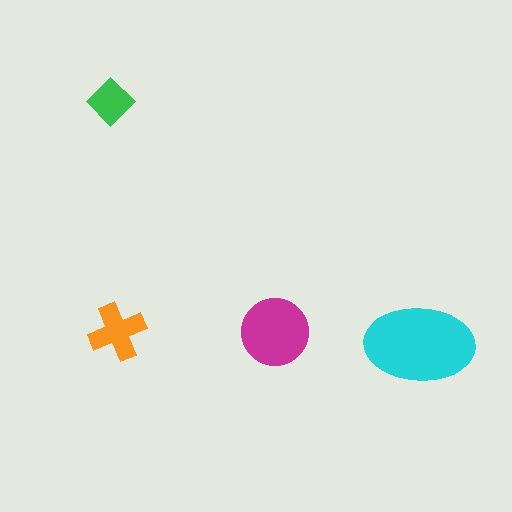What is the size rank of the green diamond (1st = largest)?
4th.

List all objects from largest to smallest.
The cyan ellipse, the magenta circle, the orange cross, the green diamond.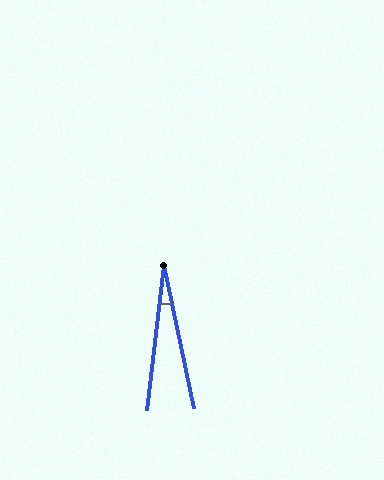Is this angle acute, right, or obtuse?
It is acute.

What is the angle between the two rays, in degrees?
Approximately 18 degrees.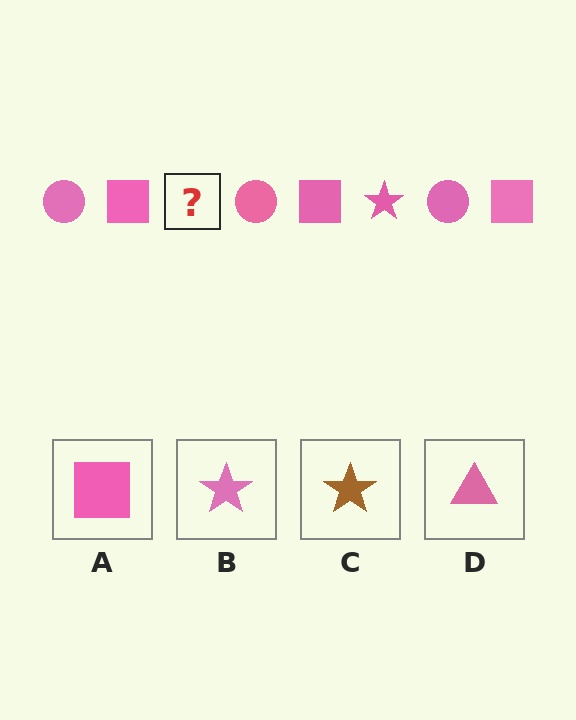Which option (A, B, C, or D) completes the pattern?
B.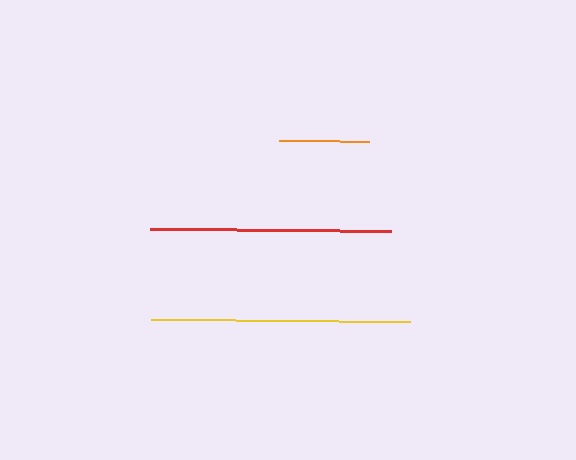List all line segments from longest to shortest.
From longest to shortest: yellow, red, orange.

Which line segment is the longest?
The yellow line is the longest at approximately 260 pixels.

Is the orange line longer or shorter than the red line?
The red line is longer than the orange line.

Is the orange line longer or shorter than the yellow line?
The yellow line is longer than the orange line.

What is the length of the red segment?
The red segment is approximately 240 pixels long.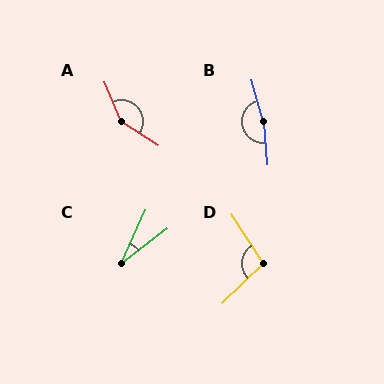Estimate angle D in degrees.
Approximately 101 degrees.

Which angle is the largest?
B, at approximately 168 degrees.